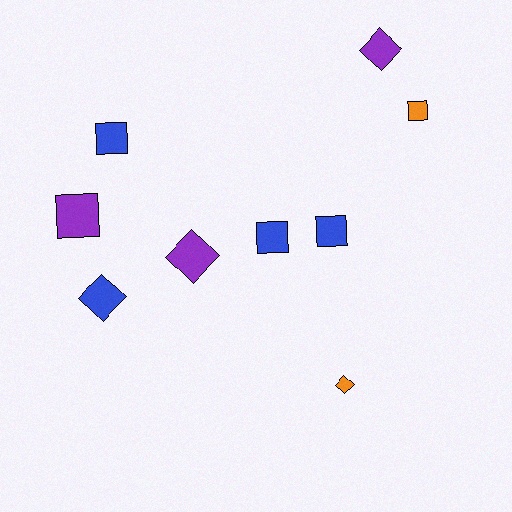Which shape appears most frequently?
Square, with 5 objects.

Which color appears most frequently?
Blue, with 4 objects.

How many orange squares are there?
There is 1 orange square.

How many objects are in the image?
There are 9 objects.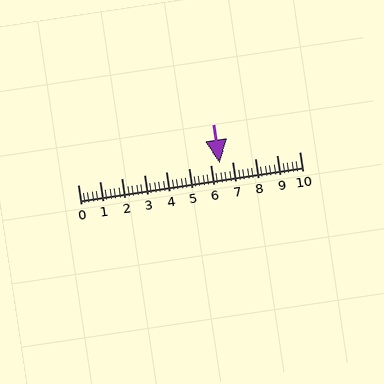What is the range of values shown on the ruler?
The ruler shows values from 0 to 10.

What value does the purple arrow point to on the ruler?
The purple arrow points to approximately 6.4.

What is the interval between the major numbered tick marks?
The major tick marks are spaced 1 units apart.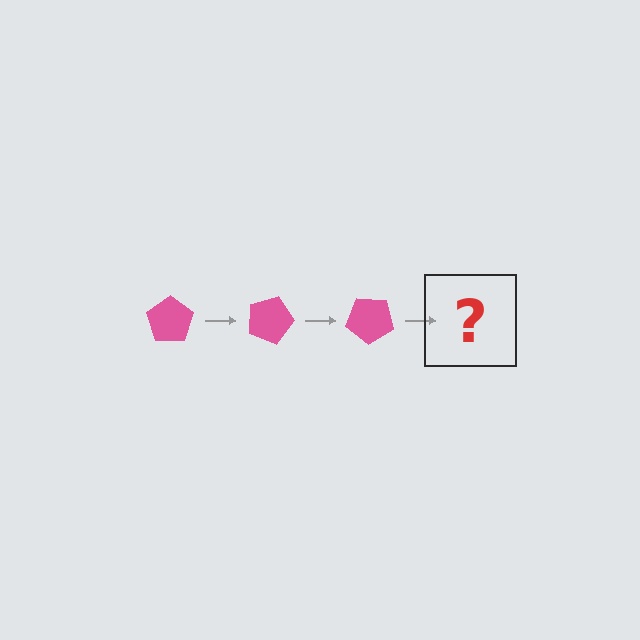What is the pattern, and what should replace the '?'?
The pattern is that the pentagon rotates 20 degrees each step. The '?' should be a pink pentagon rotated 60 degrees.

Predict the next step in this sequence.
The next step is a pink pentagon rotated 60 degrees.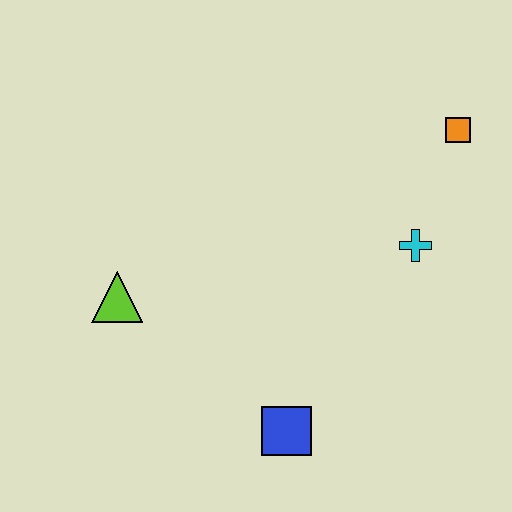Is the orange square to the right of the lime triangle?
Yes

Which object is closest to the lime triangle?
The blue square is closest to the lime triangle.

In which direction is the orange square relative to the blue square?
The orange square is above the blue square.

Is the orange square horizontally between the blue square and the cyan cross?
No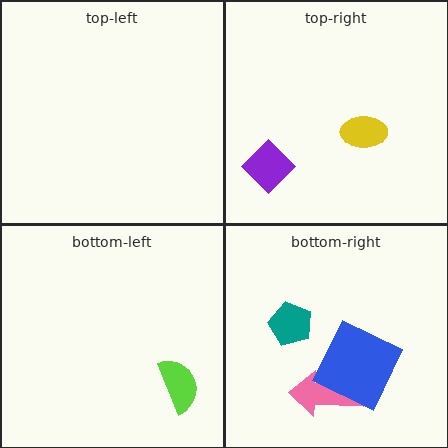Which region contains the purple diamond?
The top-right region.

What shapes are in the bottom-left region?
The lime semicircle.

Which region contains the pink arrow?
The bottom-right region.